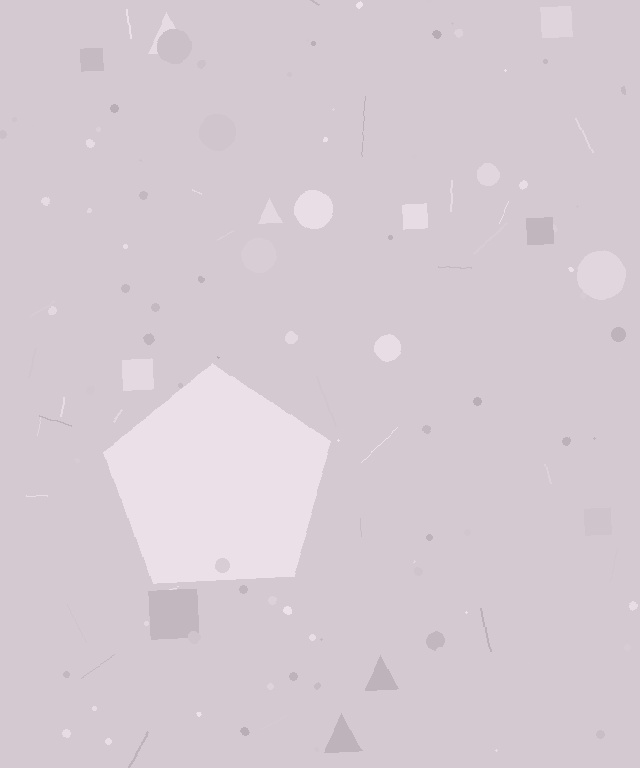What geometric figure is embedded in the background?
A pentagon is embedded in the background.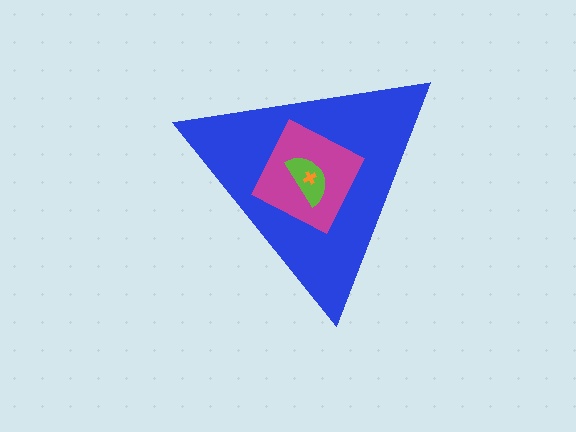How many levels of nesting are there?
4.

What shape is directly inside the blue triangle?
The magenta square.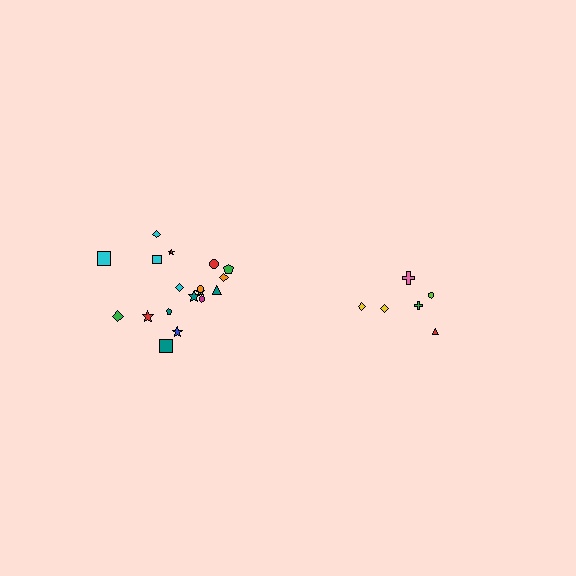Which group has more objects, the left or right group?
The left group.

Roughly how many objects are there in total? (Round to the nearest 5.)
Roughly 25 objects in total.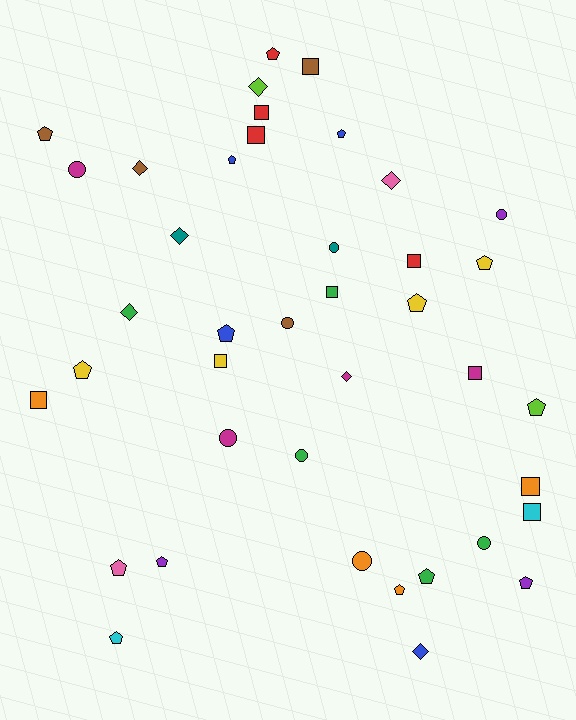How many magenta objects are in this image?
There are 4 magenta objects.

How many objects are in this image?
There are 40 objects.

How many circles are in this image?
There are 8 circles.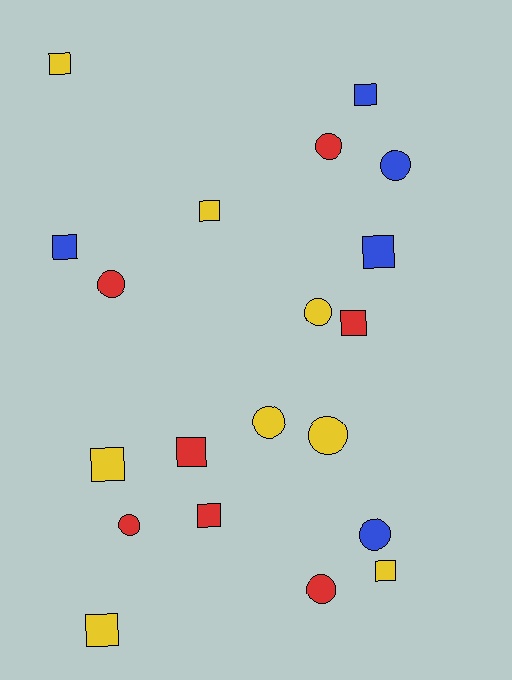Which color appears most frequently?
Yellow, with 8 objects.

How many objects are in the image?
There are 20 objects.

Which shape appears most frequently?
Square, with 11 objects.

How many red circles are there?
There are 4 red circles.